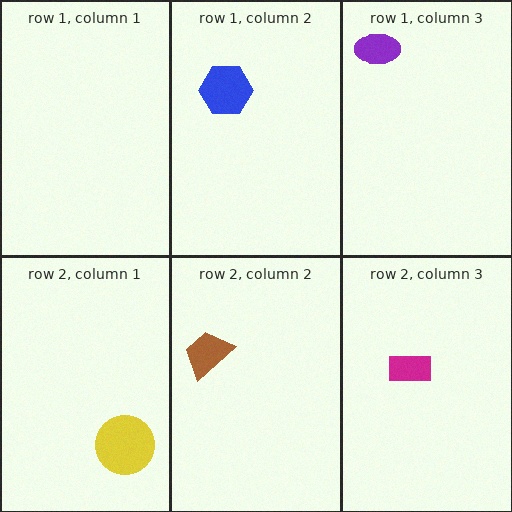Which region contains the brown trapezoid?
The row 2, column 2 region.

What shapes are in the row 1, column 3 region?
The purple ellipse.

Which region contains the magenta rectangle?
The row 2, column 3 region.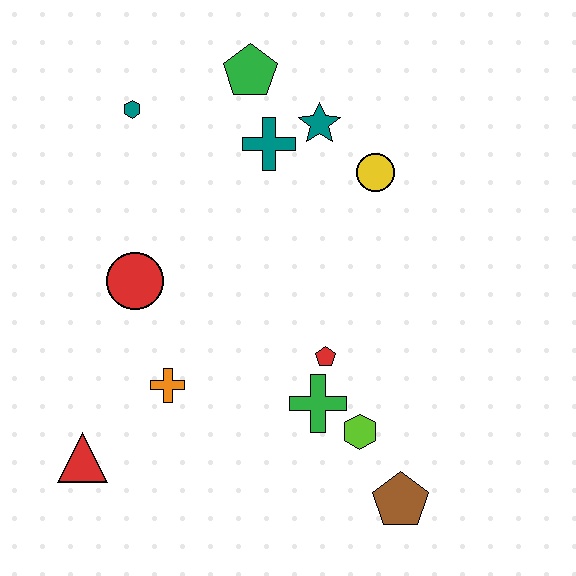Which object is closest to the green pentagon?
The teal cross is closest to the green pentagon.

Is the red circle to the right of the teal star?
No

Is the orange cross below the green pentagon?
Yes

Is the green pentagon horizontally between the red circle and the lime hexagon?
Yes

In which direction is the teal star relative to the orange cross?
The teal star is above the orange cross.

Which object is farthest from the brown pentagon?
The teal hexagon is farthest from the brown pentagon.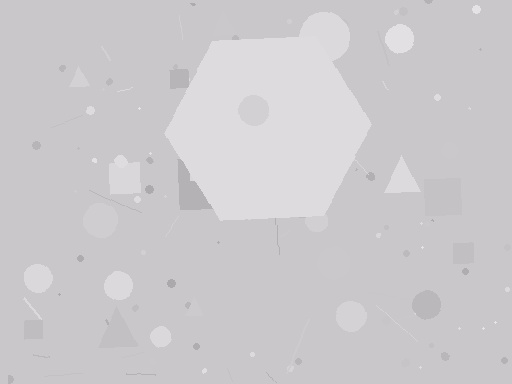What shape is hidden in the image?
A hexagon is hidden in the image.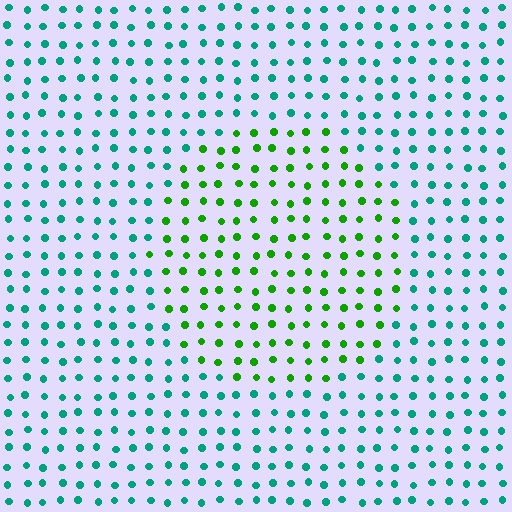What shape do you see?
I see a circle.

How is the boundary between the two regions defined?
The boundary is defined purely by a slight shift in hue (about 51 degrees). Spacing, size, and orientation are identical on both sides.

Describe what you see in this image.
The image is filled with small teal elements in a uniform arrangement. A circle-shaped region is visible where the elements are tinted to a slightly different hue, forming a subtle color boundary.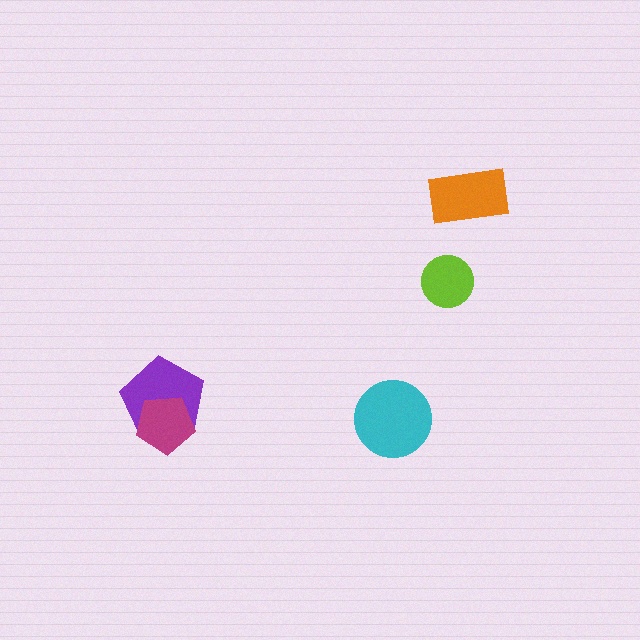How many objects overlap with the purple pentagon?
1 object overlaps with the purple pentagon.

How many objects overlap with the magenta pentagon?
1 object overlaps with the magenta pentagon.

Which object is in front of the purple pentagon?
The magenta pentagon is in front of the purple pentagon.